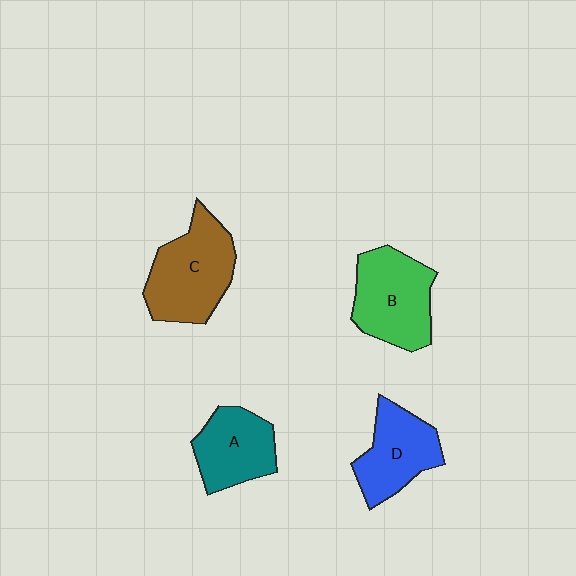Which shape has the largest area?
Shape C (brown).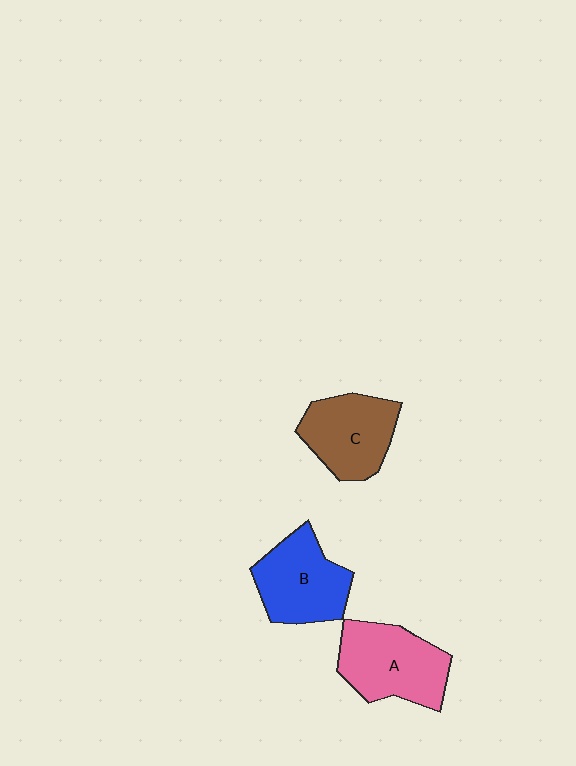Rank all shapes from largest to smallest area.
From largest to smallest: A (pink), B (blue), C (brown).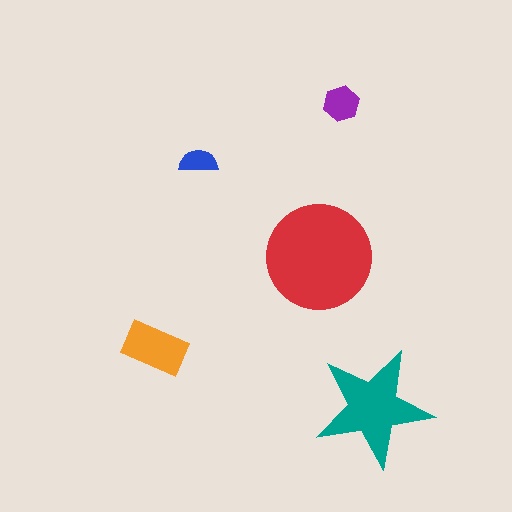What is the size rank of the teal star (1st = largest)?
2nd.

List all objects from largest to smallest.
The red circle, the teal star, the orange rectangle, the purple hexagon, the blue semicircle.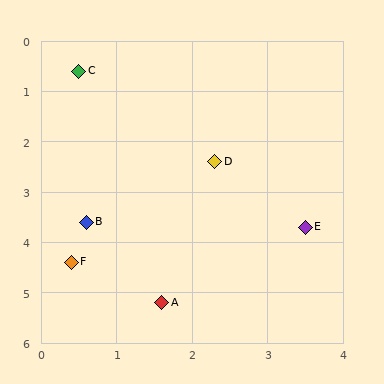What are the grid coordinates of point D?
Point D is at approximately (2.3, 2.4).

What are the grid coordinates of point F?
Point F is at approximately (0.4, 4.4).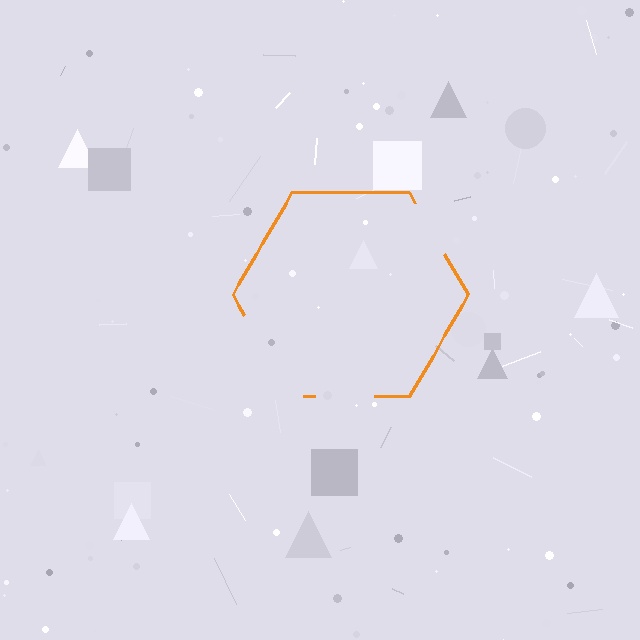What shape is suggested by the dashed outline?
The dashed outline suggests a hexagon.